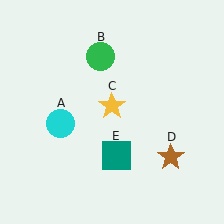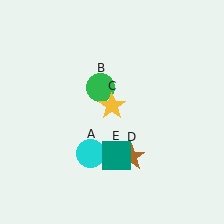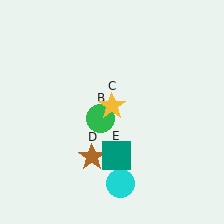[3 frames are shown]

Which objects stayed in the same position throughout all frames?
Yellow star (object C) and teal square (object E) remained stationary.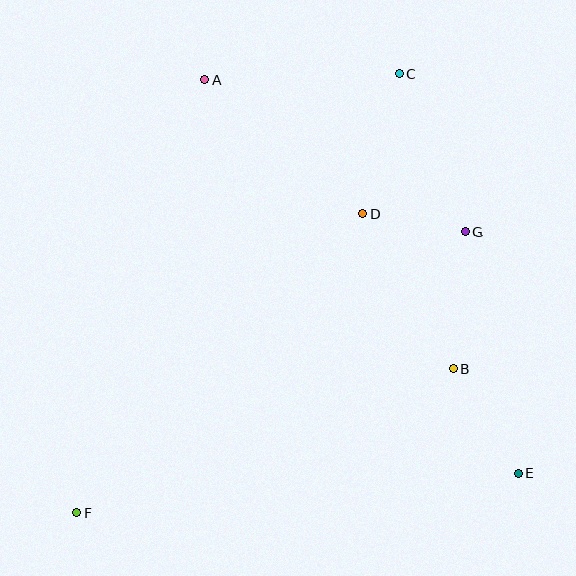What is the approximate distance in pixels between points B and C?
The distance between B and C is approximately 301 pixels.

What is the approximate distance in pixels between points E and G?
The distance between E and G is approximately 247 pixels.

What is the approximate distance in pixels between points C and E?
The distance between C and E is approximately 417 pixels.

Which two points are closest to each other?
Points D and G are closest to each other.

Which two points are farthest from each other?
Points C and F are farthest from each other.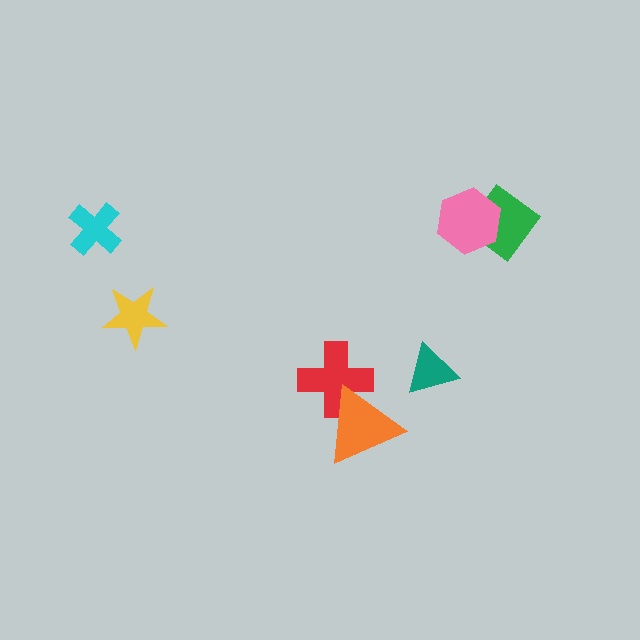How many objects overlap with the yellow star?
0 objects overlap with the yellow star.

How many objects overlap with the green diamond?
1 object overlaps with the green diamond.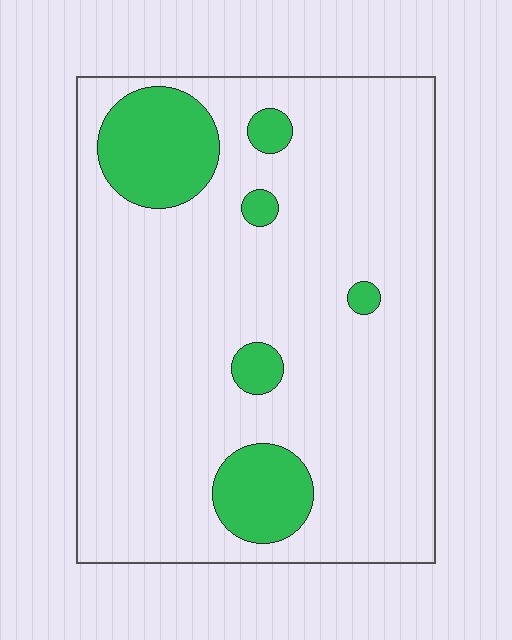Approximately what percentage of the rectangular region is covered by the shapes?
Approximately 15%.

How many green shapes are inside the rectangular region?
6.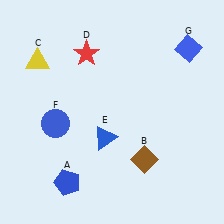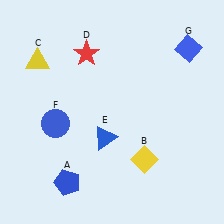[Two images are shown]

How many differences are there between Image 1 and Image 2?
There is 1 difference between the two images.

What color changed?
The diamond (B) changed from brown in Image 1 to yellow in Image 2.